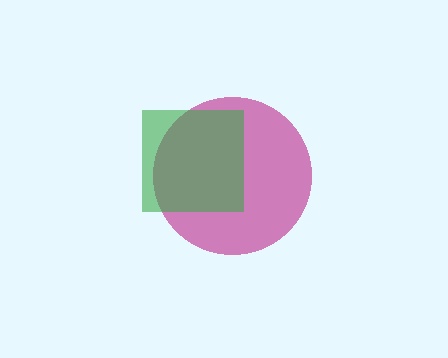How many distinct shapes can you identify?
There are 2 distinct shapes: a magenta circle, a green square.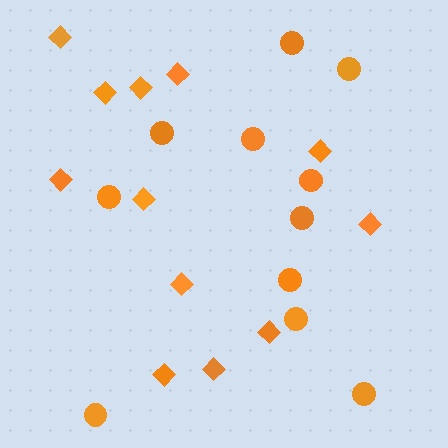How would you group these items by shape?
There are 2 groups: one group of circles (11) and one group of diamonds (12).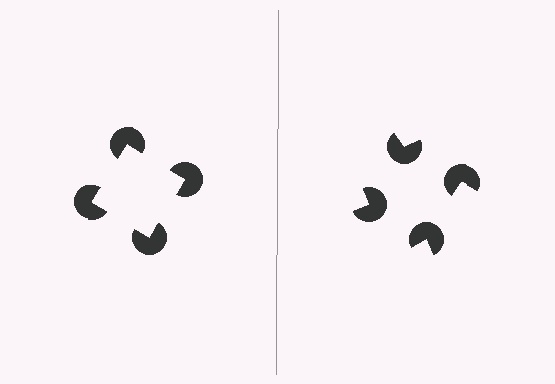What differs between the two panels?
The pac-man discs are positioned identically on both sides; only the wedge orientations differ. On the left they align to a square; on the right they are misaligned.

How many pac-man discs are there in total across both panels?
8 — 4 on each side.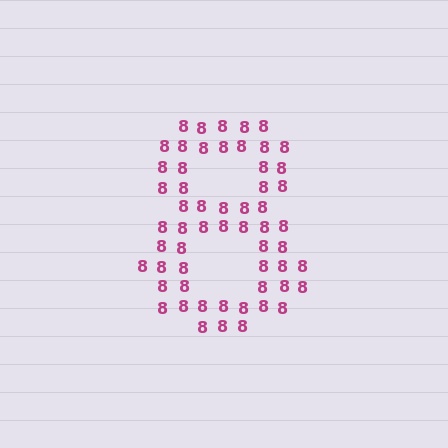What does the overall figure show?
The overall figure shows the digit 8.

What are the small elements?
The small elements are digit 8's.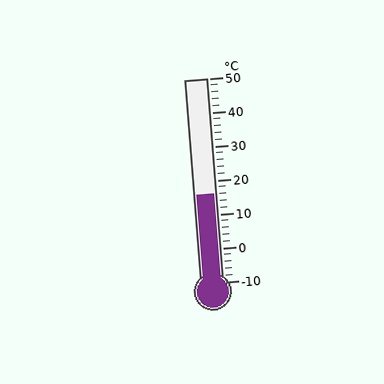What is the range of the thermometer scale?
The thermometer scale ranges from -10°C to 50°C.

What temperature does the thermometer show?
The thermometer shows approximately 16°C.